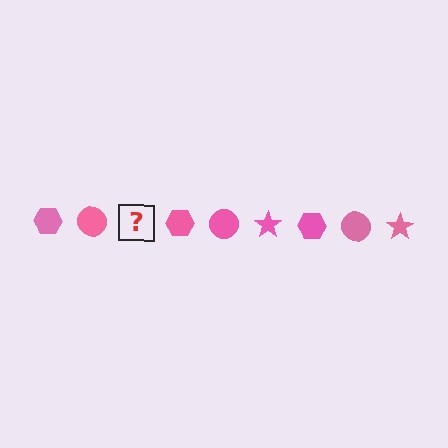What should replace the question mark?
The question mark should be replaced with a pink star.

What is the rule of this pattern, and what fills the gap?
The rule is that the pattern cycles through hexagon, circle, star shapes in pink. The gap should be filled with a pink star.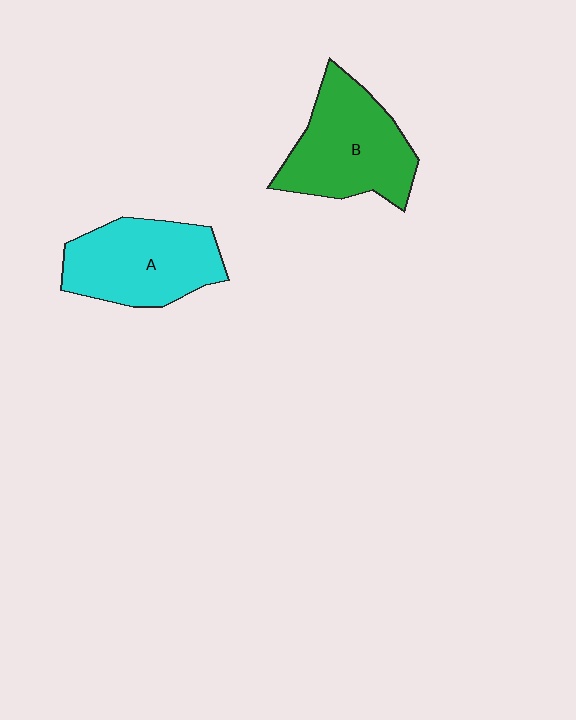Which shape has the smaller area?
Shape A (cyan).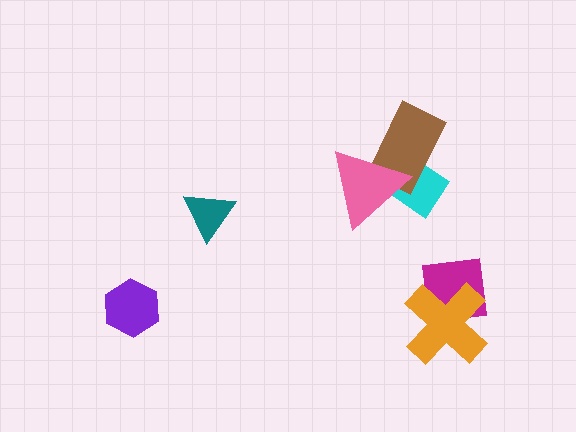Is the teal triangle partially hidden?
No, no other shape covers it.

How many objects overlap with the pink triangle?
2 objects overlap with the pink triangle.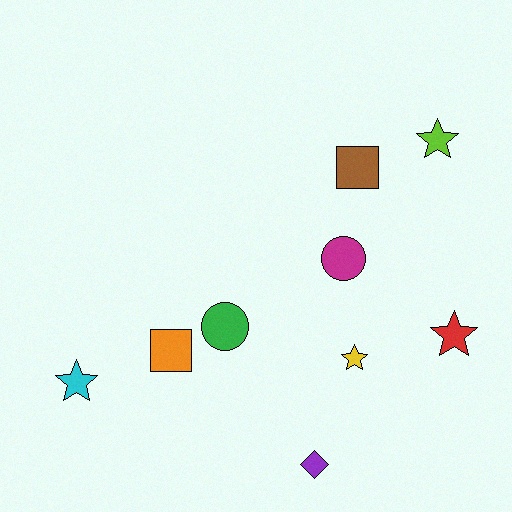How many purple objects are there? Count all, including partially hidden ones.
There is 1 purple object.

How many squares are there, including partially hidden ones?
There are 2 squares.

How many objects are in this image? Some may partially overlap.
There are 9 objects.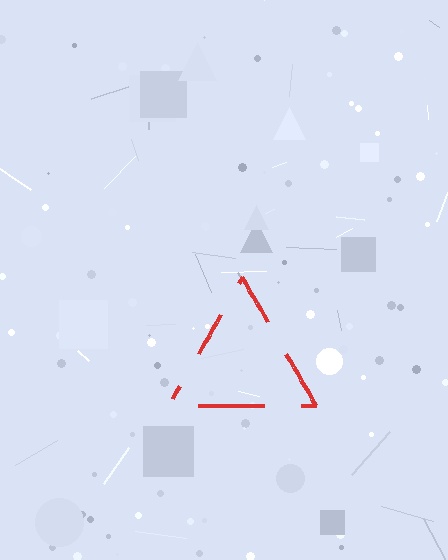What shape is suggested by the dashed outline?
The dashed outline suggests a triangle.